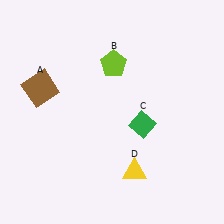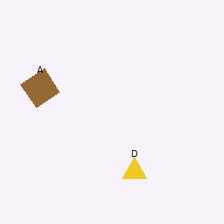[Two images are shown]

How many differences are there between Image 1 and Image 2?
There are 2 differences between the two images.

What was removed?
The green diamond (C), the lime pentagon (B) were removed in Image 2.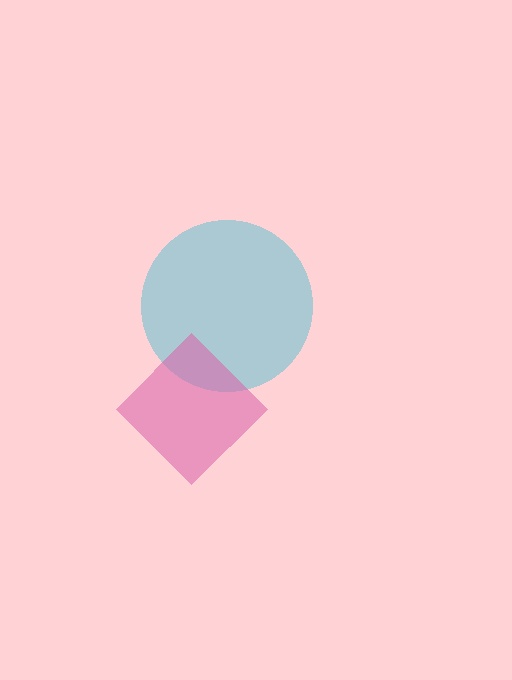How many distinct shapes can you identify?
There are 2 distinct shapes: a cyan circle, a pink diamond.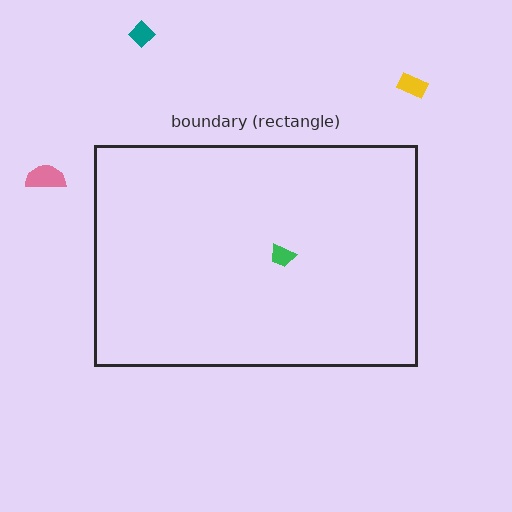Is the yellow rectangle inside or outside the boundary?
Outside.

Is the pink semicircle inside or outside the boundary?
Outside.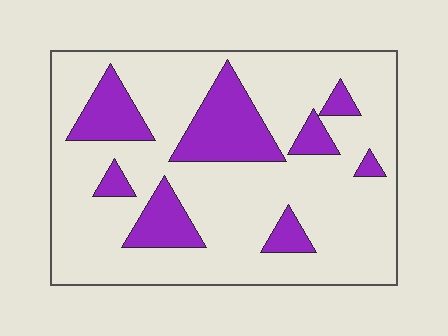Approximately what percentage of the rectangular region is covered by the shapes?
Approximately 20%.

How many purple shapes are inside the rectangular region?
8.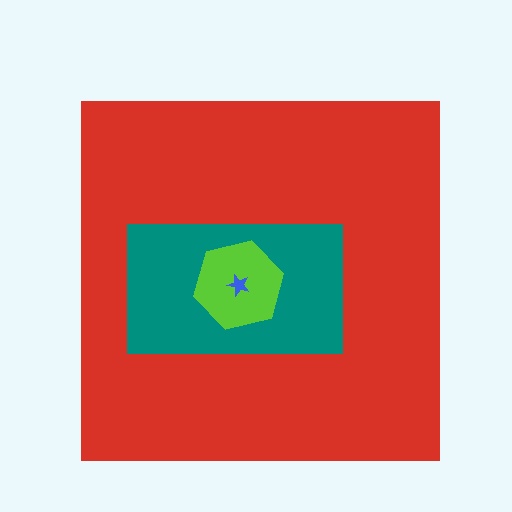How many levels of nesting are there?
4.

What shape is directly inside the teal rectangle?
The lime hexagon.